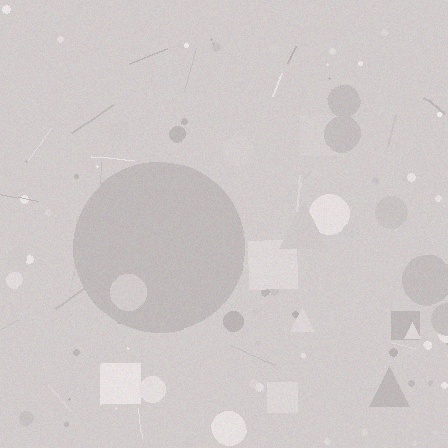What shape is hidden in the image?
A circle is hidden in the image.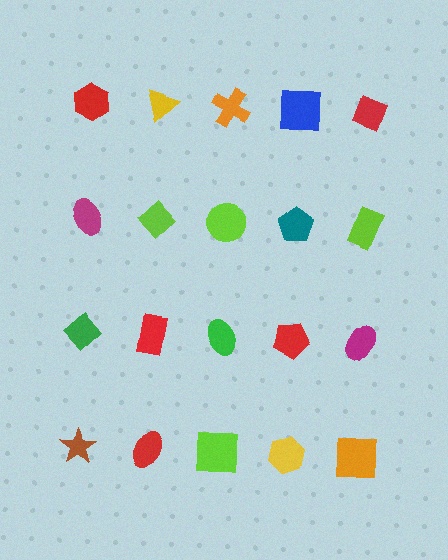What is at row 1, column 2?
A yellow triangle.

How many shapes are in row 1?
5 shapes.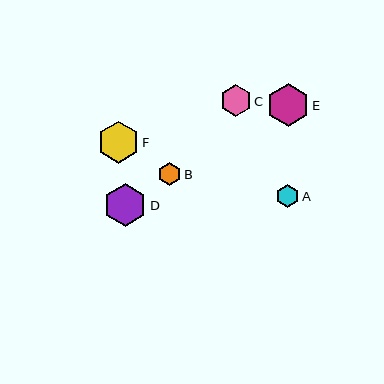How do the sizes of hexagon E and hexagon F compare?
Hexagon E and hexagon F are approximately the same size.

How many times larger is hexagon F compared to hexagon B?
Hexagon F is approximately 1.8 times the size of hexagon B.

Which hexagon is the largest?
Hexagon D is the largest with a size of approximately 43 pixels.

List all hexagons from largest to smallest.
From largest to smallest: D, E, F, C, A, B.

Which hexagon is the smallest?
Hexagon B is the smallest with a size of approximately 23 pixels.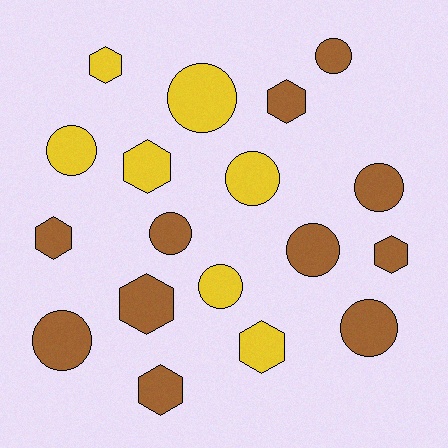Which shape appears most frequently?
Circle, with 10 objects.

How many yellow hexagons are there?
There are 3 yellow hexagons.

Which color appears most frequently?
Brown, with 11 objects.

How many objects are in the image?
There are 18 objects.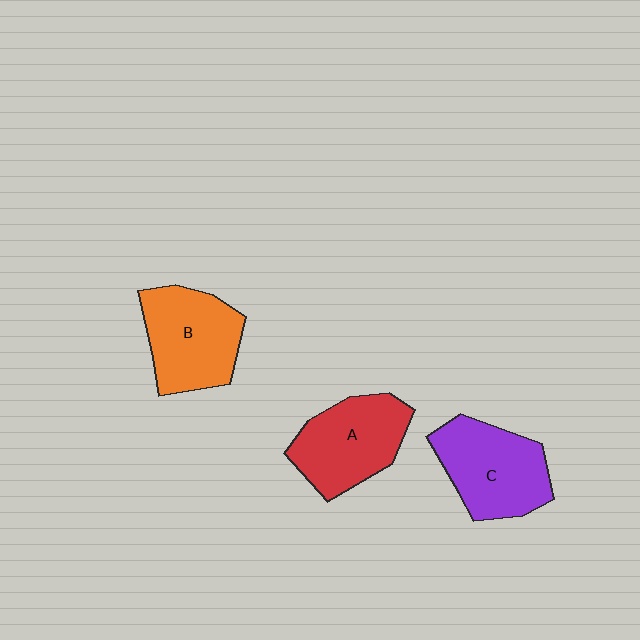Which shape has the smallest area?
Shape A (red).